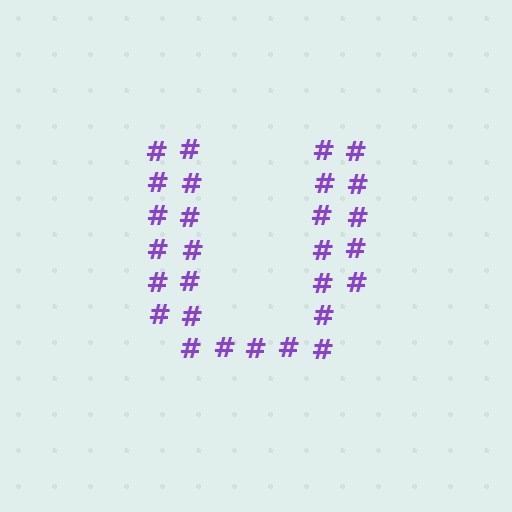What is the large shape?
The large shape is the letter U.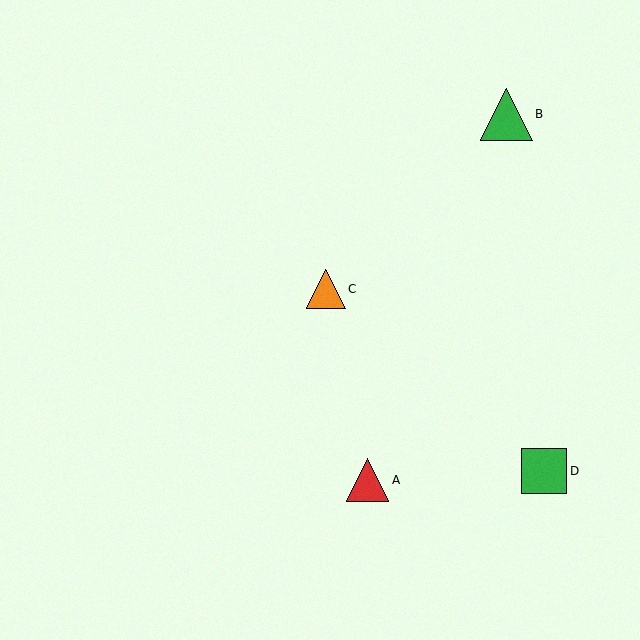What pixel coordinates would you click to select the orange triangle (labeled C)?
Click at (326, 289) to select the orange triangle C.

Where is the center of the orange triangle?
The center of the orange triangle is at (326, 289).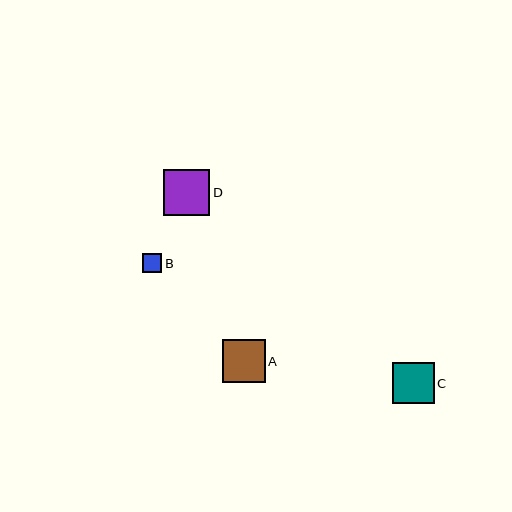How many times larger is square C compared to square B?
Square C is approximately 2.2 times the size of square B.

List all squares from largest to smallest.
From largest to smallest: D, A, C, B.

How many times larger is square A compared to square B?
Square A is approximately 2.3 times the size of square B.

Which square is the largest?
Square D is the largest with a size of approximately 46 pixels.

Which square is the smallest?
Square B is the smallest with a size of approximately 19 pixels.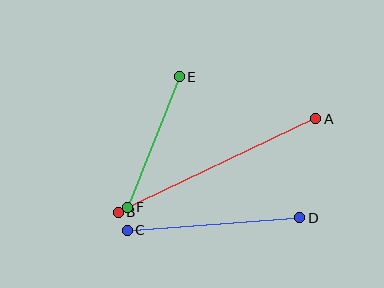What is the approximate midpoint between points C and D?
The midpoint is at approximately (213, 224) pixels.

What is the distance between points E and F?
The distance is approximately 140 pixels.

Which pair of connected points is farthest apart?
Points A and B are farthest apart.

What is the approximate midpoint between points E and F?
The midpoint is at approximately (153, 142) pixels.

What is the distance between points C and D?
The distance is approximately 173 pixels.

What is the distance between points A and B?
The distance is approximately 219 pixels.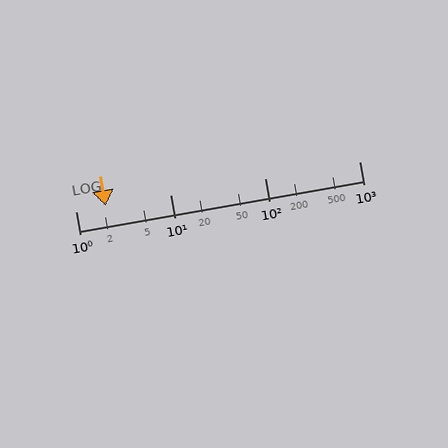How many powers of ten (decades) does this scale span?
The scale spans 3 decades, from 1 to 1000.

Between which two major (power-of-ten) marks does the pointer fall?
The pointer is between 1 and 10.